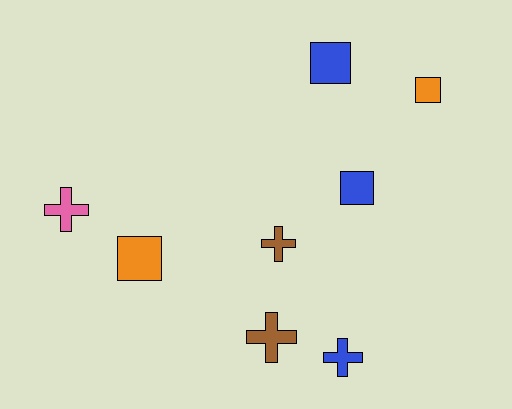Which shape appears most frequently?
Cross, with 4 objects.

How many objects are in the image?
There are 8 objects.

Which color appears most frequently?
Blue, with 3 objects.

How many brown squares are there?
There are no brown squares.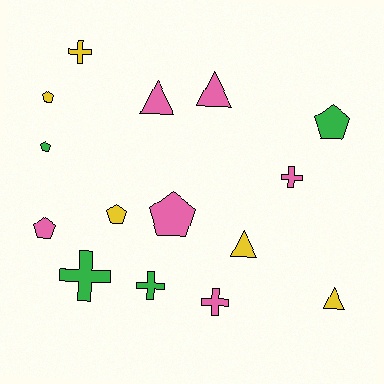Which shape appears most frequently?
Pentagon, with 6 objects.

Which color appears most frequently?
Pink, with 6 objects.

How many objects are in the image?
There are 15 objects.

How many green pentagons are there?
There are 2 green pentagons.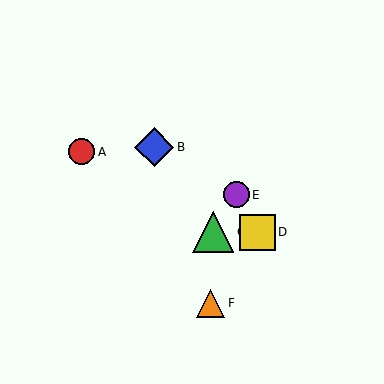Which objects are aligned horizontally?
Objects C, D are aligned horizontally.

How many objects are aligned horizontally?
2 objects (C, D) are aligned horizontally.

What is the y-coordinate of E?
Object E is at y≈195.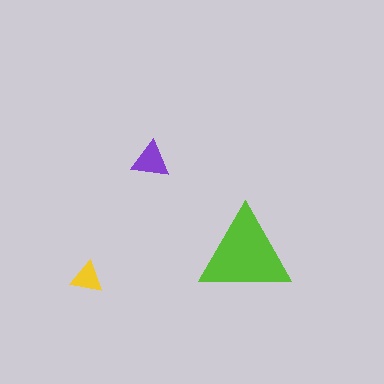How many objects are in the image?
There are 3 objects in the image.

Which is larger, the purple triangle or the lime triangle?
The lime one.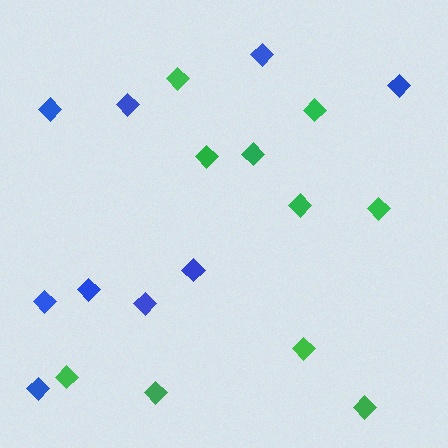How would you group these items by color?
There are 2 groups: one group of blue diamonds (9) and one group of green diamonds (10).